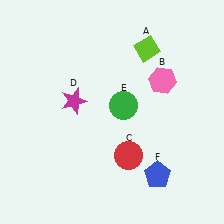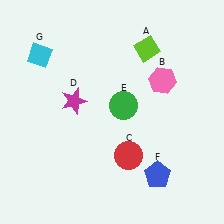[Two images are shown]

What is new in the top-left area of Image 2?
A cyan diamond (G) was added in the top-left area of Image 2.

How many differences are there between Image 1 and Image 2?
There is 1 difference between the two images.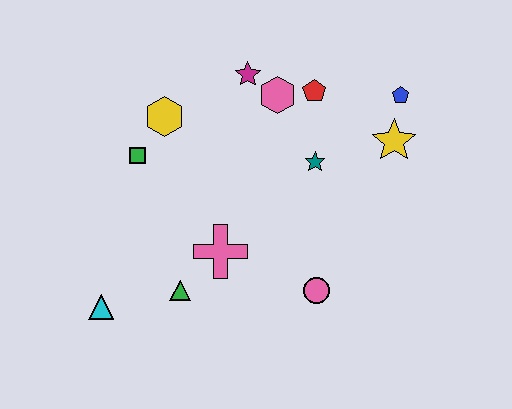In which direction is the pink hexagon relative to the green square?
The pink hexagon is to the right of the green square.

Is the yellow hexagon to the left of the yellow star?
Yes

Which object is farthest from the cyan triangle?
The blue pentagon is farthest from the cyan triangle.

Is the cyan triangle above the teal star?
No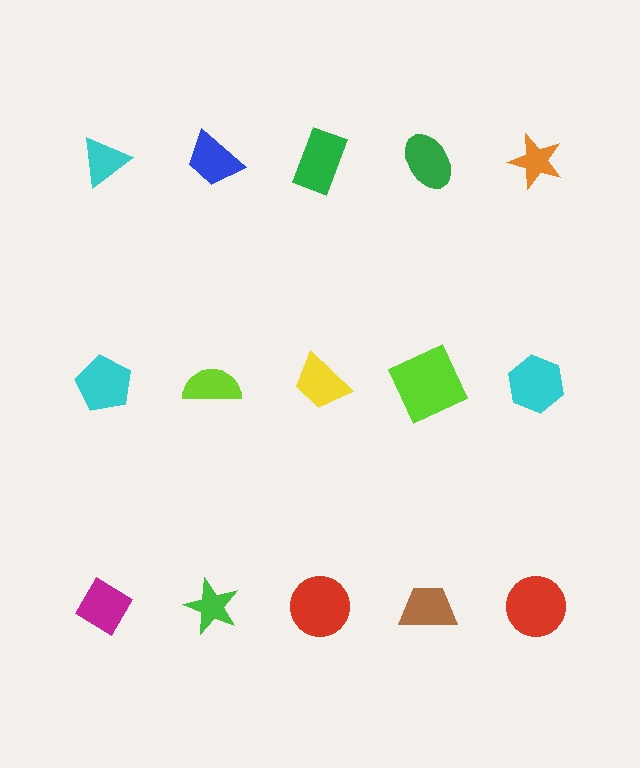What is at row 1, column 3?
A green rectangle.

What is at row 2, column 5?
A cyan hexagon.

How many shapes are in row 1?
5 shapes.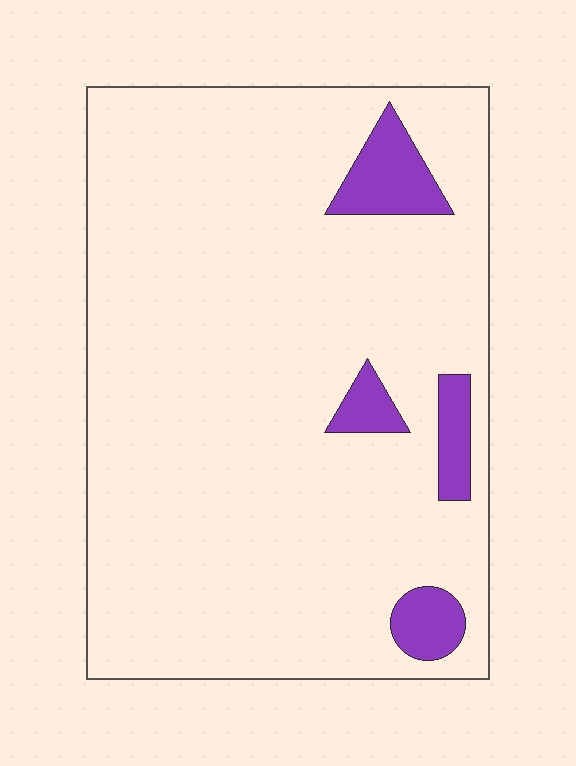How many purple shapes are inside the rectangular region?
4.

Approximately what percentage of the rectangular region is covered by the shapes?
Approximately 10%.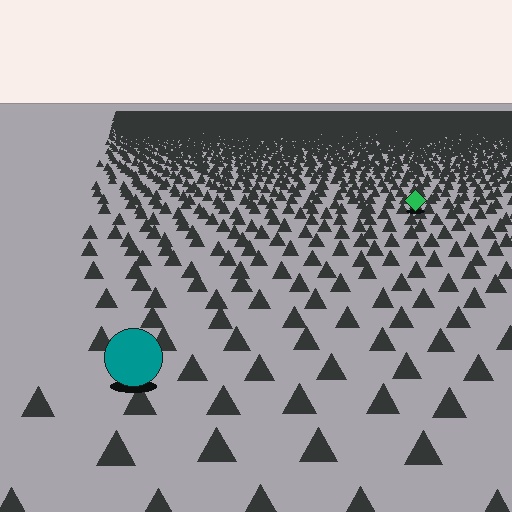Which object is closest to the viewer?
The teal circle is closest. The texture marks near it are larger and more spread out.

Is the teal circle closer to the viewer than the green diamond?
Yes. The teal circle is closer — you can tell from the texture gradient: the ground texture is coarser near it.